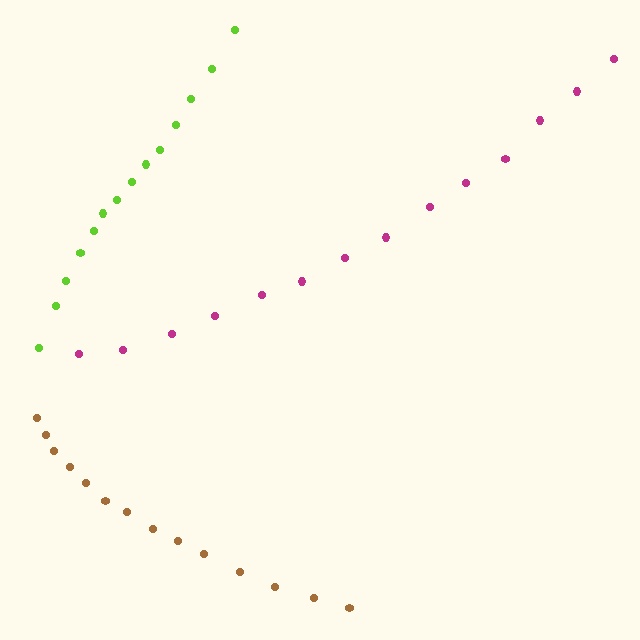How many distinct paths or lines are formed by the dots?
There are 3 distinct paths.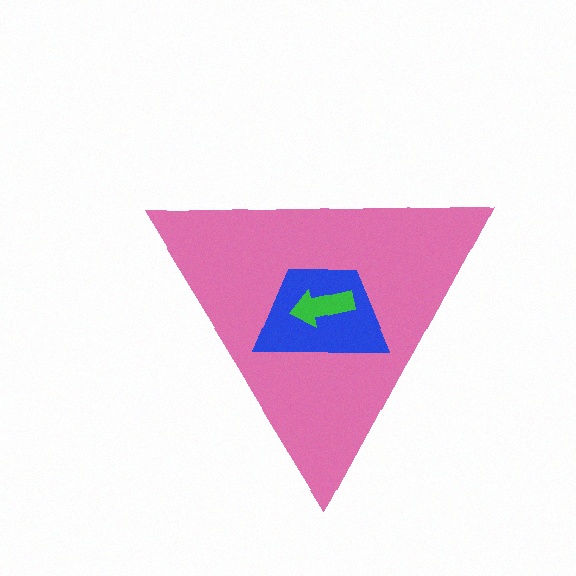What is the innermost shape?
The green arrow.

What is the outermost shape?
The pink triangle.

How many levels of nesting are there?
3.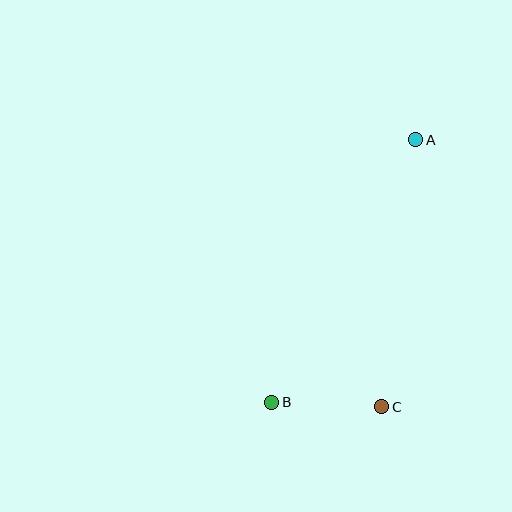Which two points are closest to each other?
Points B and C are closest to each other.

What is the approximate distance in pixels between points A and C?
The distance between A and C is approximately 269 pixels.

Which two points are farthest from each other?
Points A and B are farthest from each other.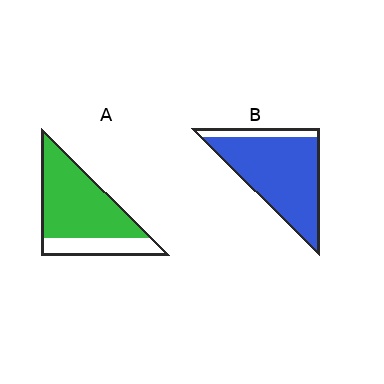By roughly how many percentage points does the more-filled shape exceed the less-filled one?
By roughly 15 percentage points (B over A).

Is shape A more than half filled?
Yes.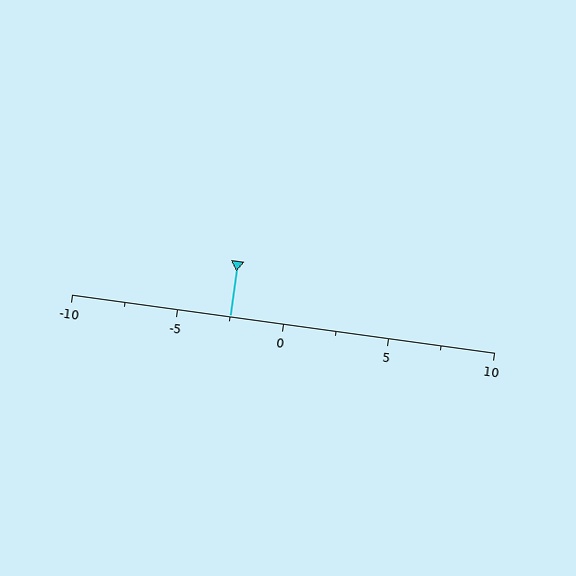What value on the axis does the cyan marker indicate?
The marker indicates approximately -2.5.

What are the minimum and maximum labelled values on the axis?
The axis runs from -10 to 10.